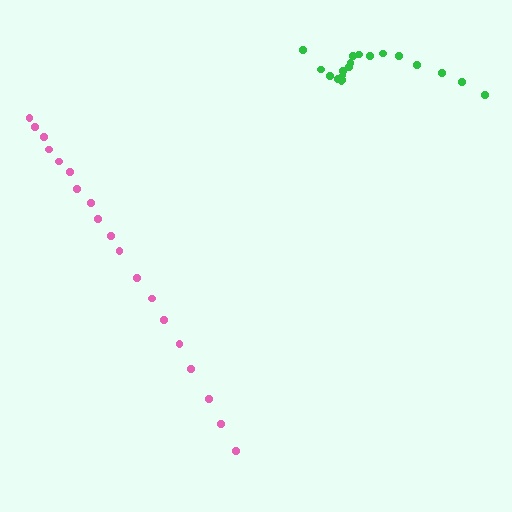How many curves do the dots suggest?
There are 2 distinct paths.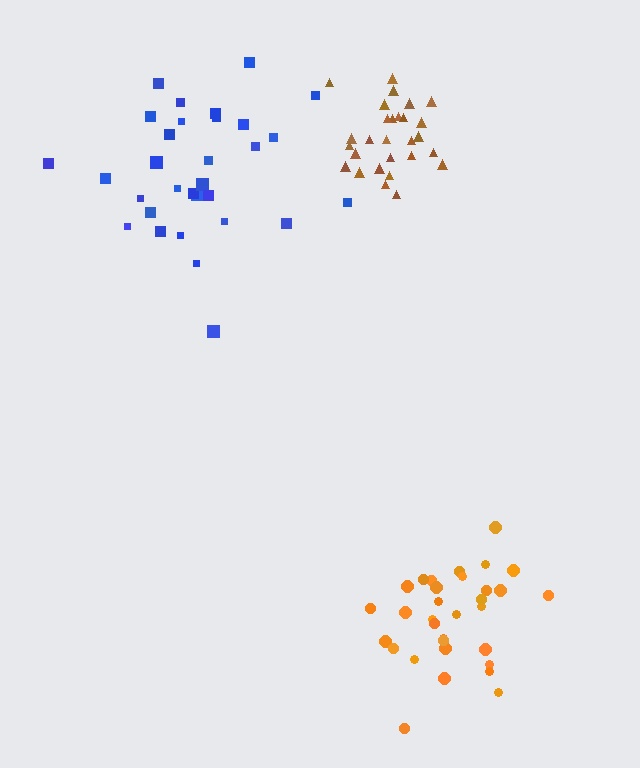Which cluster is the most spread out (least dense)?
Blue.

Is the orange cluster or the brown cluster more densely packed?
Brown.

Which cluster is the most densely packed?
Brown.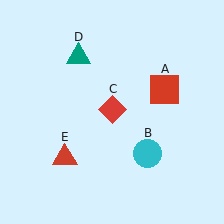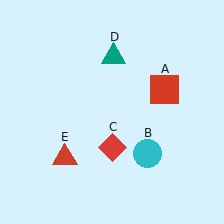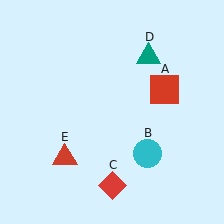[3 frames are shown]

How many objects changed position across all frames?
2 objects changed position: red diamond (object C), teal triangle (object D).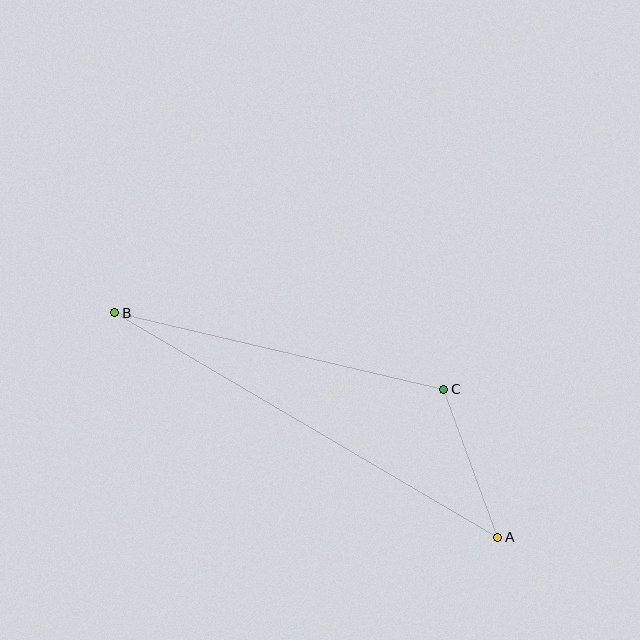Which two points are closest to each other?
Points A and C are closest to each other.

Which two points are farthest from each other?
Points A and B are farthest from each other.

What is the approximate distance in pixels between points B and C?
The distance between B and C is approximately 338 pixels.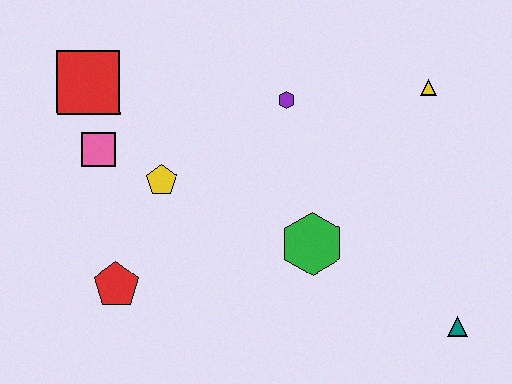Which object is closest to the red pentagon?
The yellow pentagon is closest to the red pentagon.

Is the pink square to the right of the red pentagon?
No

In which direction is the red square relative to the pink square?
The red square is above the pink square.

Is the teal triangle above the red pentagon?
No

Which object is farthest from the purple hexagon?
The teal triangle is farthest from the purple hexagon.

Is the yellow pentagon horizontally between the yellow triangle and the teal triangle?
No